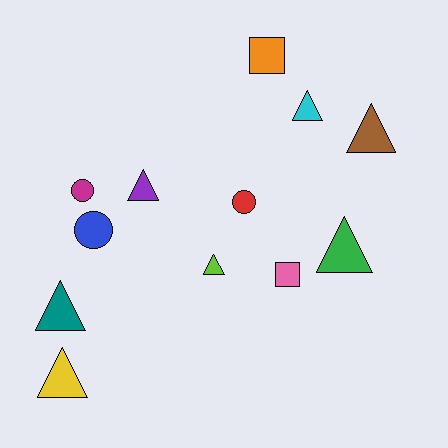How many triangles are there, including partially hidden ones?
There are 7 triangles.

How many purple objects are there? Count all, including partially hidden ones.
There is 1 purple object.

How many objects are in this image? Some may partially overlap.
There are 12 objects.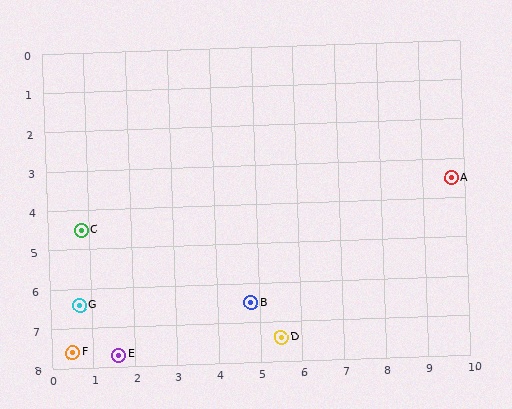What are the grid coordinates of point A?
Point A is at approximately (9.7, 3.5).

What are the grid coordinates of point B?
Point B is at approximately (4.8, 6.5).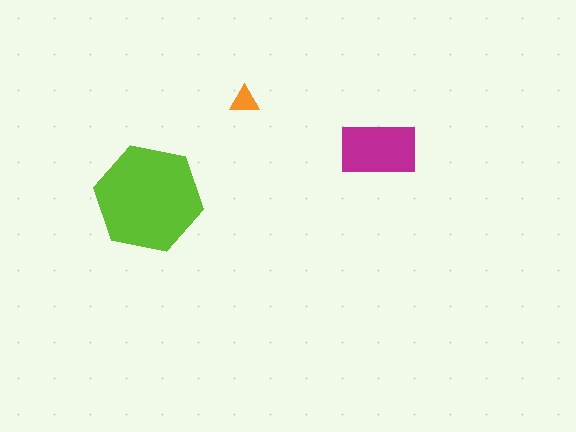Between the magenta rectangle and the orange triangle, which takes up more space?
The magenta rectangle.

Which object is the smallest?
The orange triangle.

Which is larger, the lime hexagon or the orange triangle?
The lime hexagon.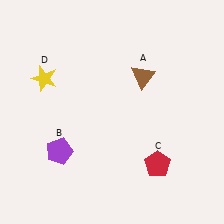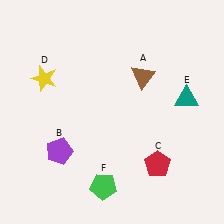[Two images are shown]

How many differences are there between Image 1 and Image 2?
There are 2 differences between the two images.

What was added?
A teal triangle (E), a green pentagon (F) were added in Image 2.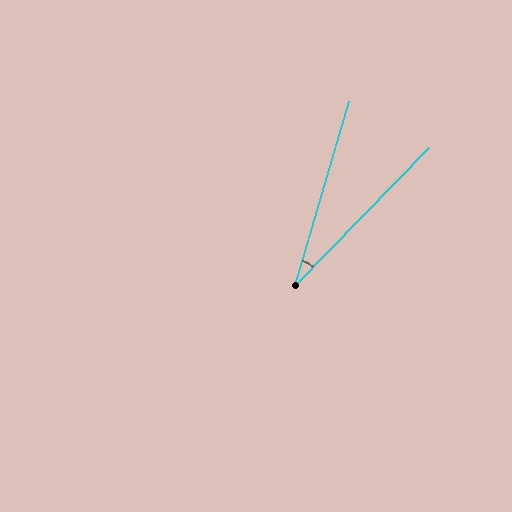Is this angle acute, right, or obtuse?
It is acute.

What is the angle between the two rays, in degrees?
Approximately 28 degrees.